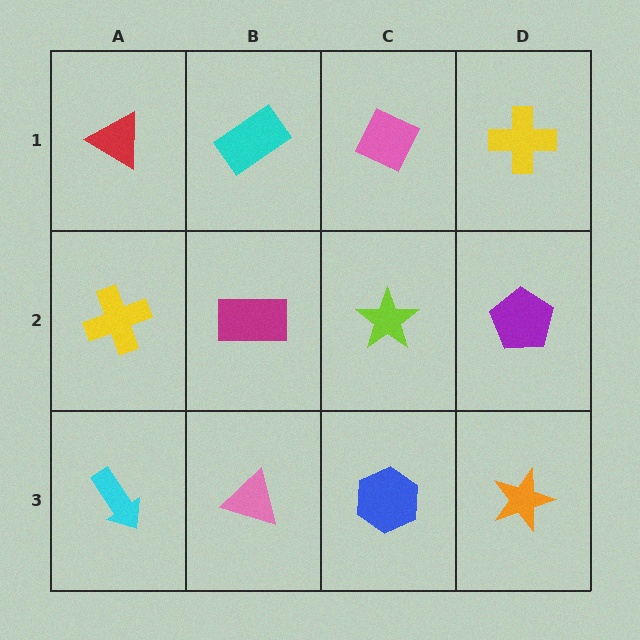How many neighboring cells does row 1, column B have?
3.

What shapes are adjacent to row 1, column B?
A magenta rectangle (row 2, column B), a red triangle (row 1, column A), a pink diamond (row 1, column C).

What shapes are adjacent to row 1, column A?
A yellow cross (row 2, column A), a cyan rectangle (row 1, column B).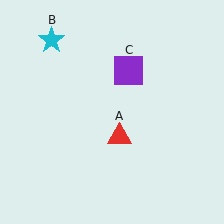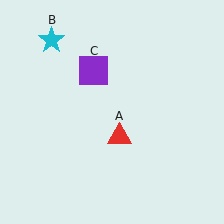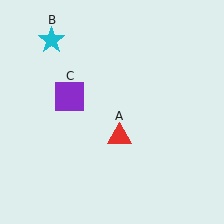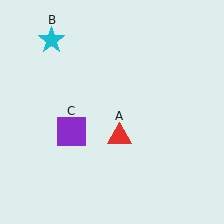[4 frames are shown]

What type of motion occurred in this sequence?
The purple square (object C) rotated counterclockwise around the center of the scene.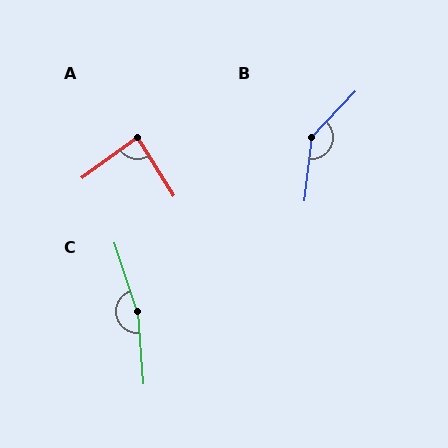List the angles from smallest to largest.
A (85°), B (143°), C (166°).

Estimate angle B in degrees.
Approximately 143 degrees.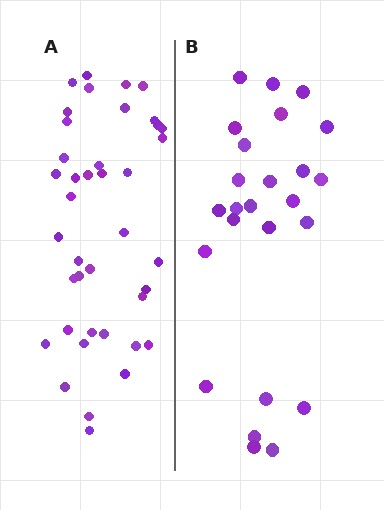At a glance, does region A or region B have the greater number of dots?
Region A (the left region) has more dots.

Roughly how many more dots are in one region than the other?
Region A has approximately 15 more dots than region B.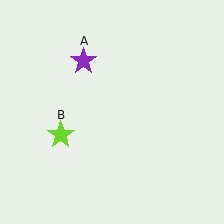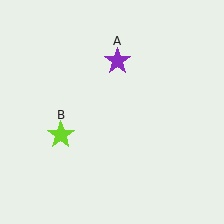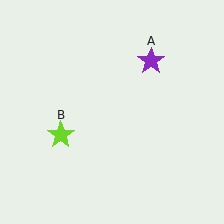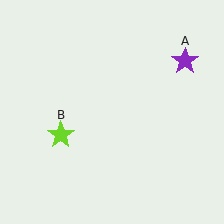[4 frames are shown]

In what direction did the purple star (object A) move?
The purple star (object A) moved right.